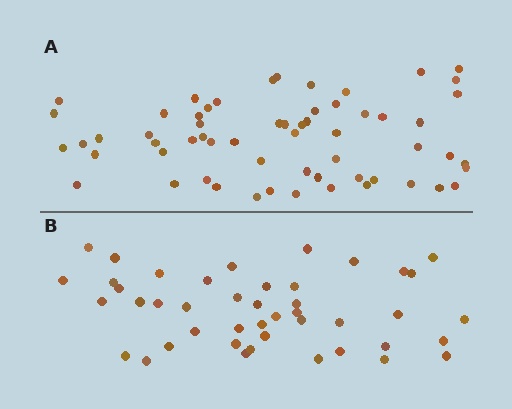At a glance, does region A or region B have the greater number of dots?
Region A (the top region) has more dots.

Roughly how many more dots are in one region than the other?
Region A has approximately 15 more dots than region B.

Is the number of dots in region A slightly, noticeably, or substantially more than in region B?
Region A has noticeably more, but not dramatically so. The ratio is roughly 1.4 to 1.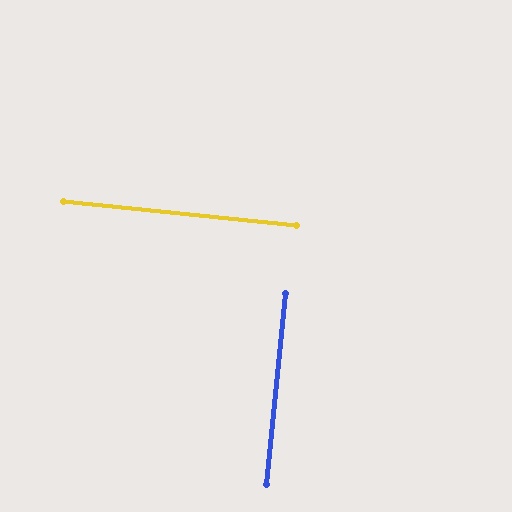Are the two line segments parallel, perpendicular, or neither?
Perpendicular — they meet at approximately 90°.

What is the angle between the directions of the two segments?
Approximately 90 degrees.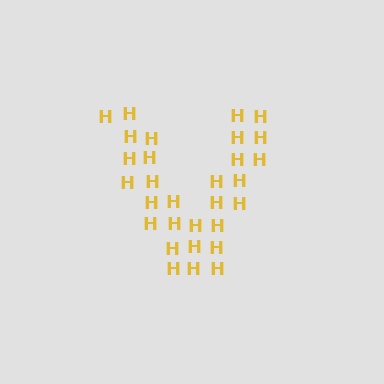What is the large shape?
The large shape is the letter V.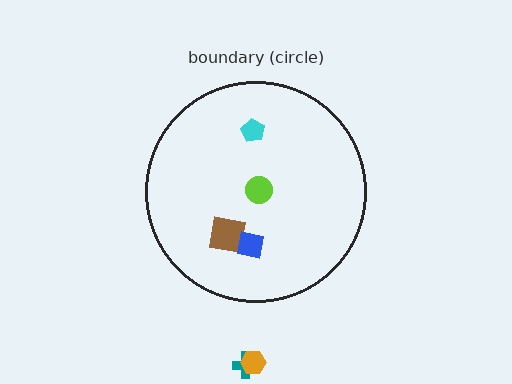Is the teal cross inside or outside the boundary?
Outside.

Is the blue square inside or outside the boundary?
Inside.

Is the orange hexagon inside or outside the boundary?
Outside.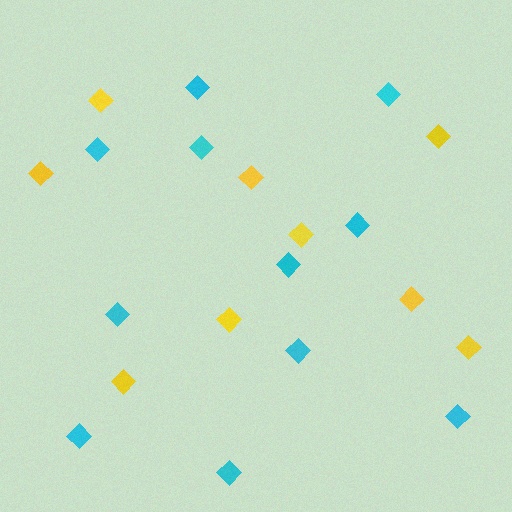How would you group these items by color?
There are 2 groups: one group of yellow diamonds (9) and one group of cyan diamonds (11).